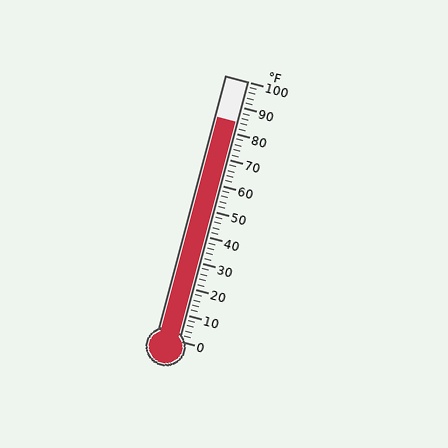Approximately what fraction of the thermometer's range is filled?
The thermometer is filled to approximately 85% of its range.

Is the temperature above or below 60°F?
The temperature is above 60°F.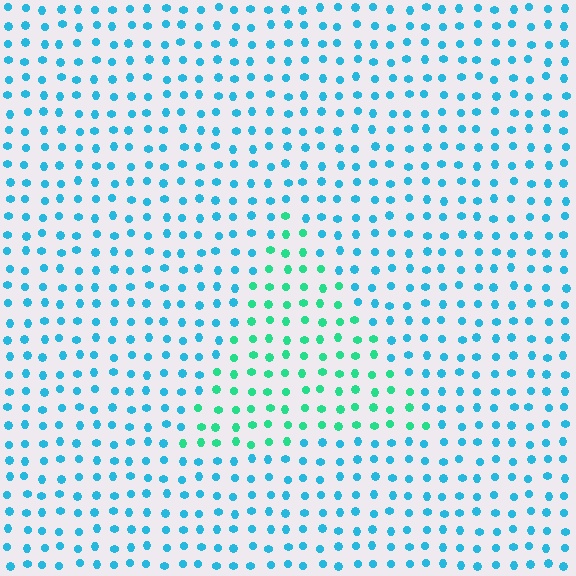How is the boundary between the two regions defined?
The boundary is defined purely by a slight shift in hue (about 39 degrees). Spacing, size, and orientation are identical on both sides.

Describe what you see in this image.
The image is filled with small cyan elements in a uniform arrangement. A triangle-shaped region is visible where the elements are tinted to a slightly different hue, forming a subtle color boundary.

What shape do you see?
I see a triangle.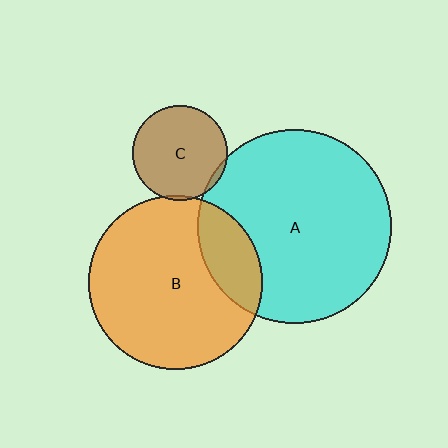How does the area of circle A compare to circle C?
Approximately 4.2 times.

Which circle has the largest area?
Circle A (cyan).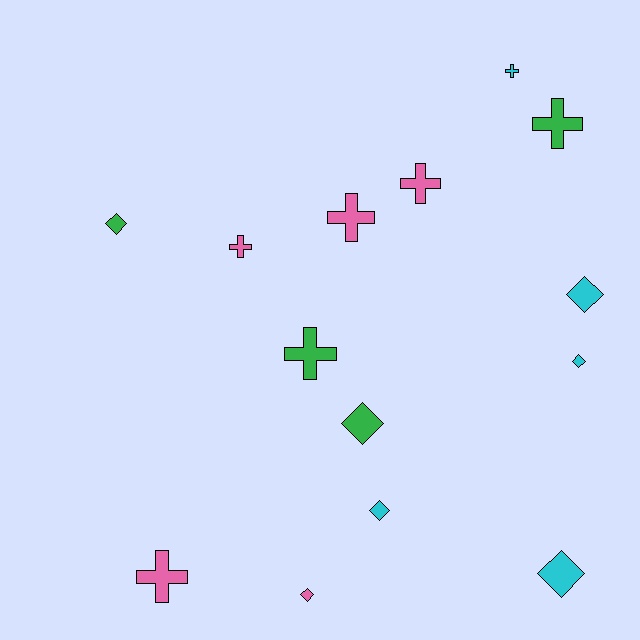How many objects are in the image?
There are 14 objects.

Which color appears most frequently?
Cyan, with 5 objects.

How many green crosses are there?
There are 2 green crosses.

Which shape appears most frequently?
Diamond, with 7 objects.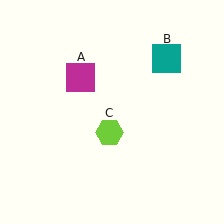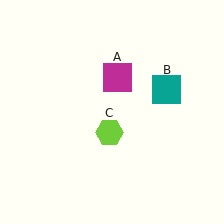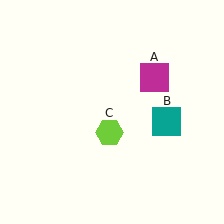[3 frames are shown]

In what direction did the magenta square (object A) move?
The magenta square (object A) moved right.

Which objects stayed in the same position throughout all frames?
Lime hexagon (object C) remained stationary.